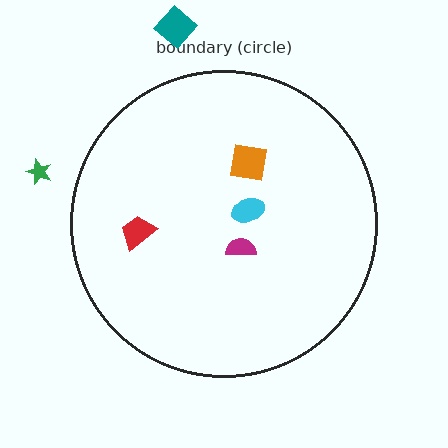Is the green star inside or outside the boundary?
Outside.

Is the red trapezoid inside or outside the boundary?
Inside.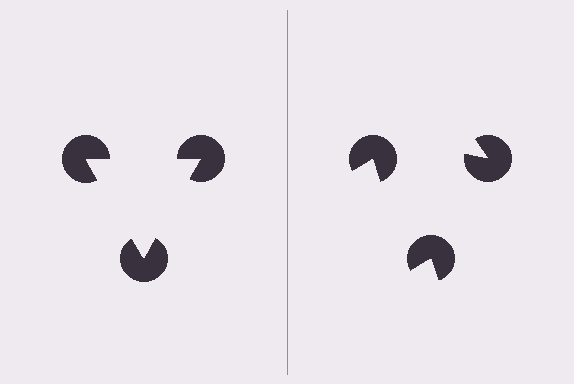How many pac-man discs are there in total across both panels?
6 — 3 on each side.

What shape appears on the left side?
An illusory triangle.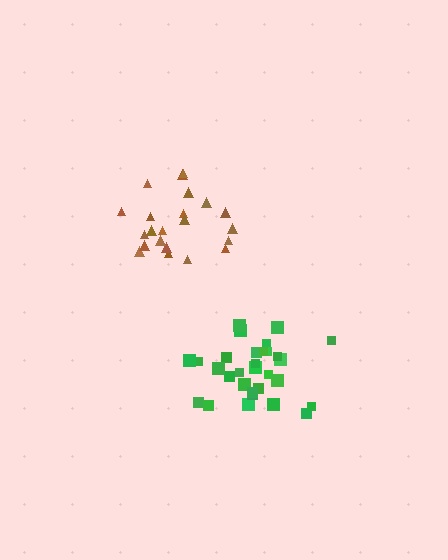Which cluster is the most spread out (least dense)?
Brown.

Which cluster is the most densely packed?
Green.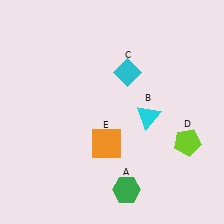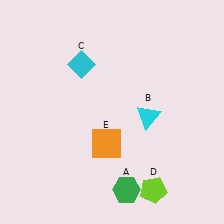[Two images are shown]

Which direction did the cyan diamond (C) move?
The cyan diamond (C) moved left.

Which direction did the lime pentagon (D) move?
The lime pentagon (D) moved down.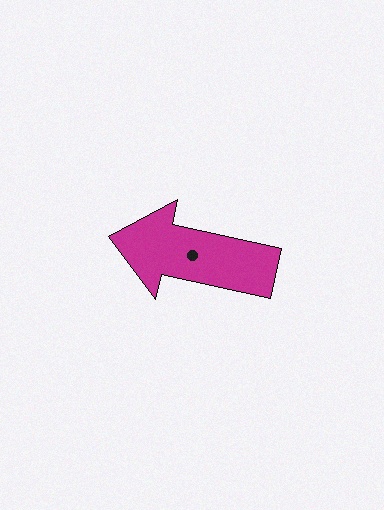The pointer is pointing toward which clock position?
Roughly 9 o'clock.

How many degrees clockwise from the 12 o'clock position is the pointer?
Approximately 282 degrees.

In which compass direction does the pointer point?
West.